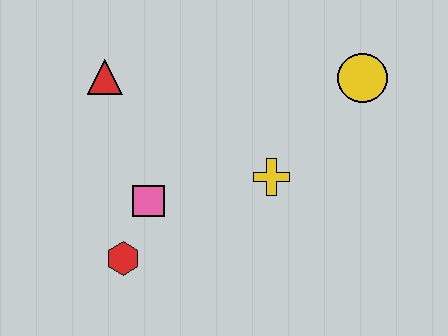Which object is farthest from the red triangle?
The yellow circle is farthest from the red triangle.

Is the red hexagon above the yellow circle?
No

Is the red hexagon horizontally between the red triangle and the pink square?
Yes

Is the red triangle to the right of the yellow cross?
No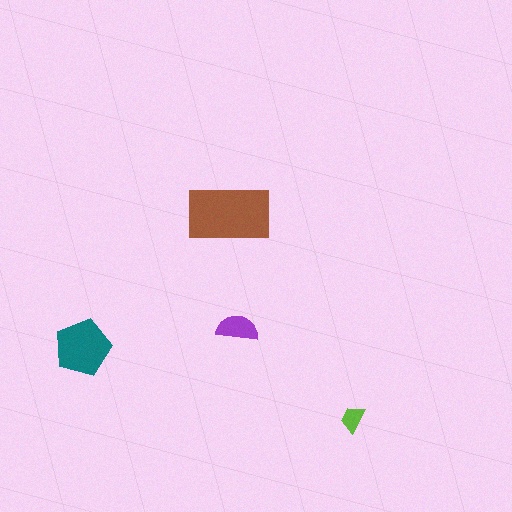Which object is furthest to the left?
The teal pentagon is leftmost.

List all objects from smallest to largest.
The lime trapezoid, the purple semicircle, the teal pentagon, the brown rectangle.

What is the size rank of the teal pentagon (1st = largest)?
2nd.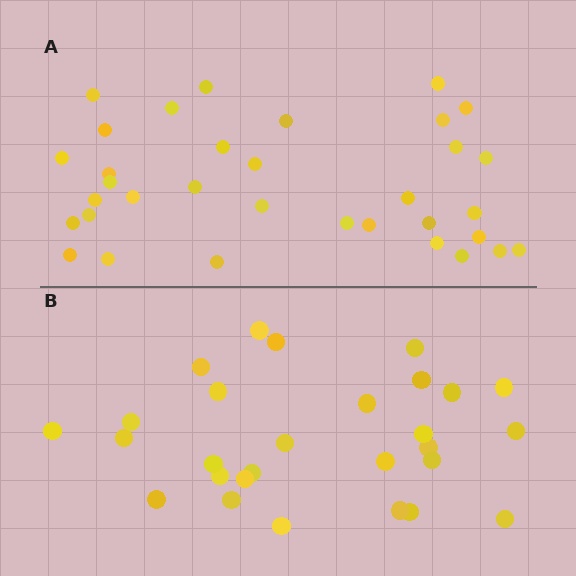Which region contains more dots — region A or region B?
Region A (the top region) has more dots.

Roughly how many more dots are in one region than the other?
Region A has about 6 more dots than region B.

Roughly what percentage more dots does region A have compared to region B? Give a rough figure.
About 20% more.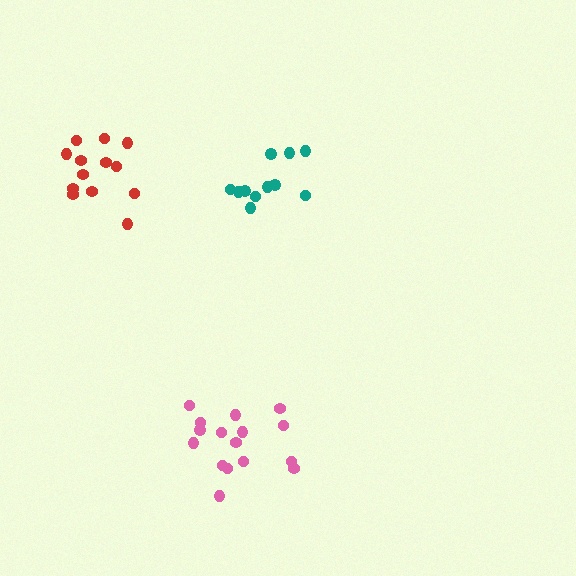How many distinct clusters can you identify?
There are 3 distinct clusters.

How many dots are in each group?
Group 1: 13 dots, Group 2: 11 dots, Group 3: 16 dots (40 total).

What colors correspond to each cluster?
The clusters are colored: red, teal, pink.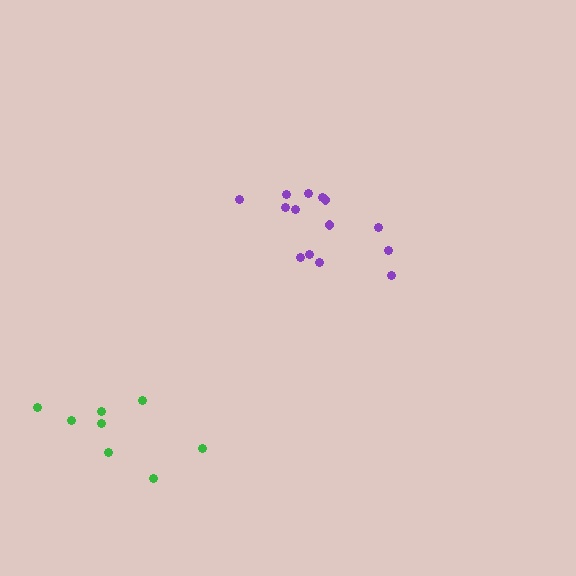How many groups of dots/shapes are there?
There are 2 groups.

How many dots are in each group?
Group 1: 8 dots, Group 2: 14 dots (22 total).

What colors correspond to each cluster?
The clusters are colored: green, purple.